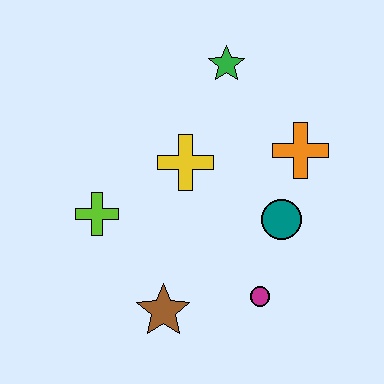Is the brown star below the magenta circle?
Yes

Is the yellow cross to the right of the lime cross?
Yes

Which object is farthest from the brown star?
The green star is farthest from the brown star.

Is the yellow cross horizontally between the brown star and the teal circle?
Yes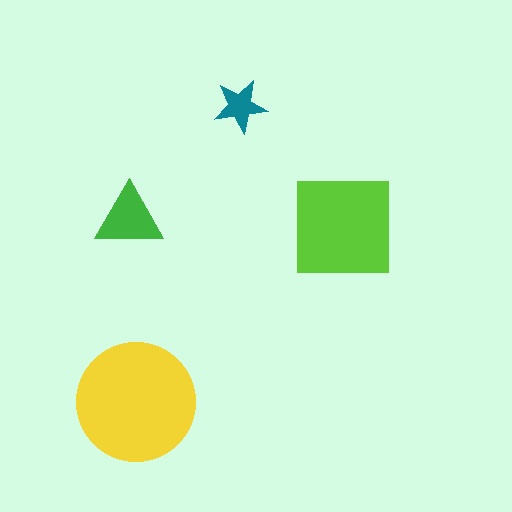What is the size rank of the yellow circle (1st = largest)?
1st.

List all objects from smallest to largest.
The teal star, the green triangle, the lime square, the yellow circle.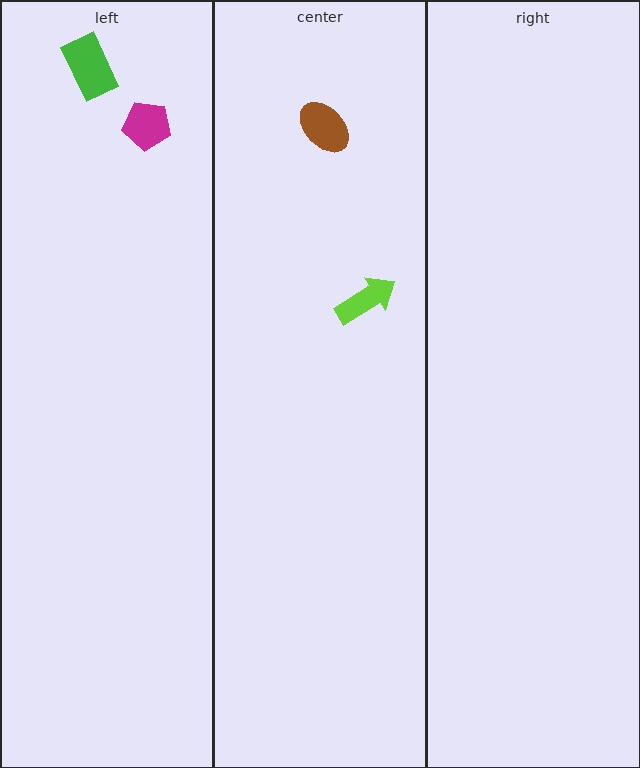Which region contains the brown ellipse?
The center region.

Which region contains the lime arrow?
The center region.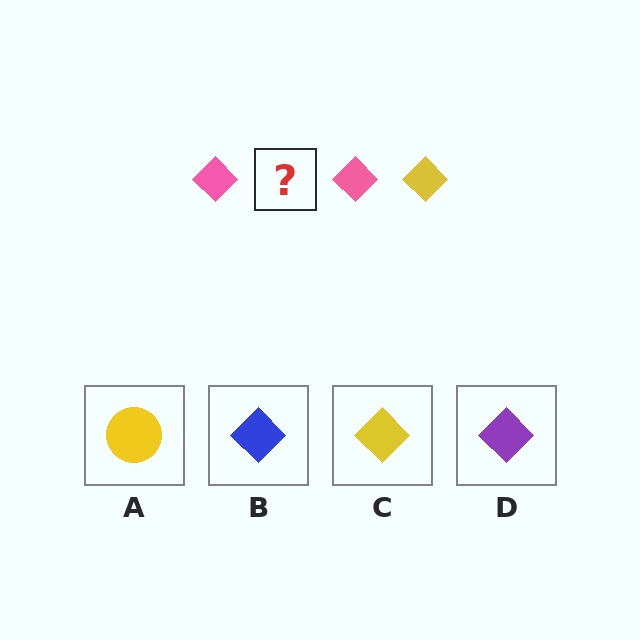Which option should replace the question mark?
Option C.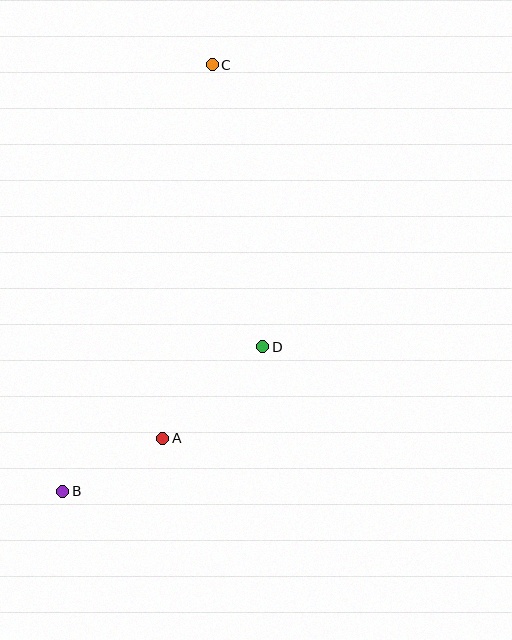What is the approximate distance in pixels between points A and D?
The distance between A and D is approximately 135 pixels.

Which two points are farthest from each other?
Points B and C are farthest from each other.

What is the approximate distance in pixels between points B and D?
The distance between B and D is approximately 247 pixels.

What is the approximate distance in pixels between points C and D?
The distance between C and D is approximately 287 pixels.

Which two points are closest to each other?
Points A and B are closest to each other.